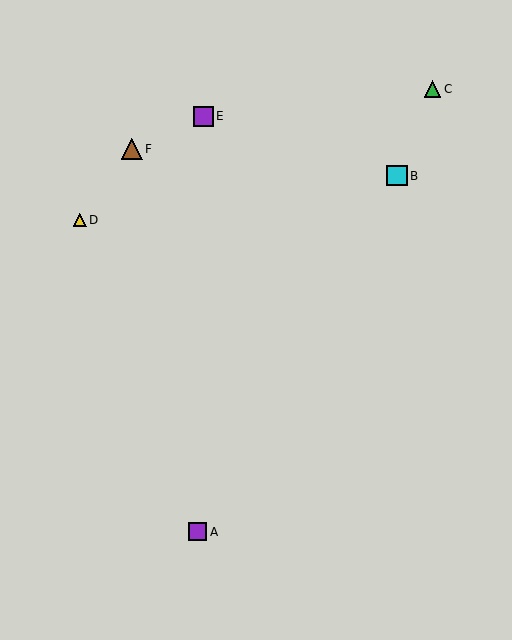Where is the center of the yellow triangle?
The center of the yellow triangle is at (80, 220).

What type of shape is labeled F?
Shape F is a brown triangle.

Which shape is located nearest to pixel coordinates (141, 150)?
The brown triangle (labeled F) at (132, 149) is nearest to that location.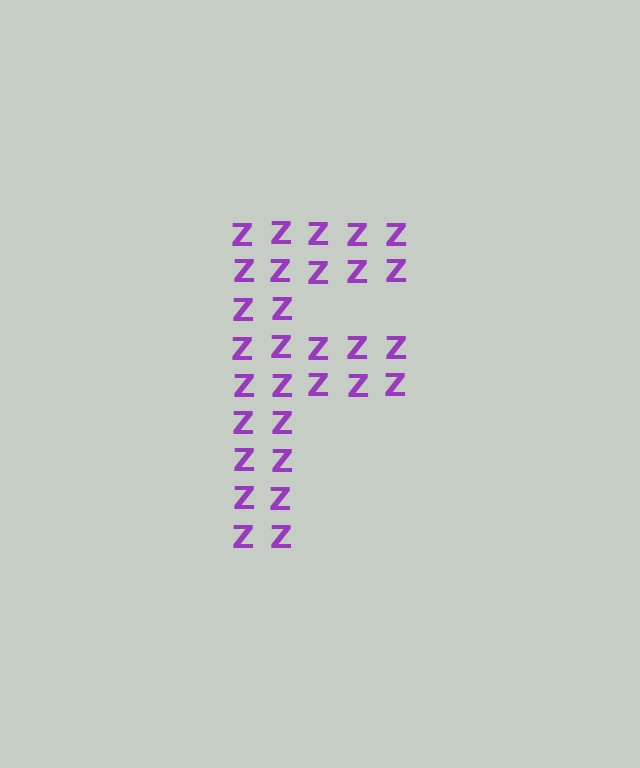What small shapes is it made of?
It is made of small letter Z's.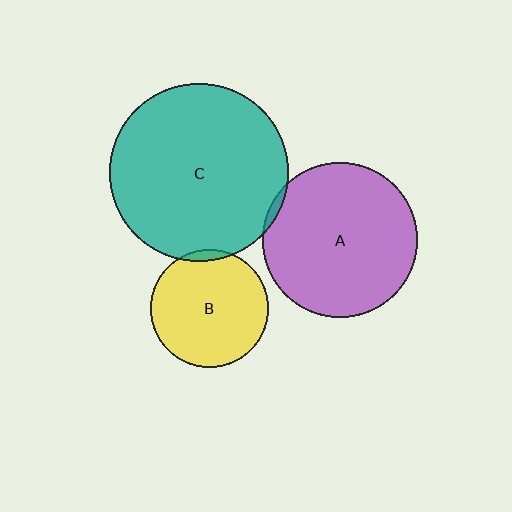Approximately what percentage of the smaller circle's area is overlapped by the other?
Approximately 5%.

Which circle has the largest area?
Circle C (teal).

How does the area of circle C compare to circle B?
Approximately 2.3 times.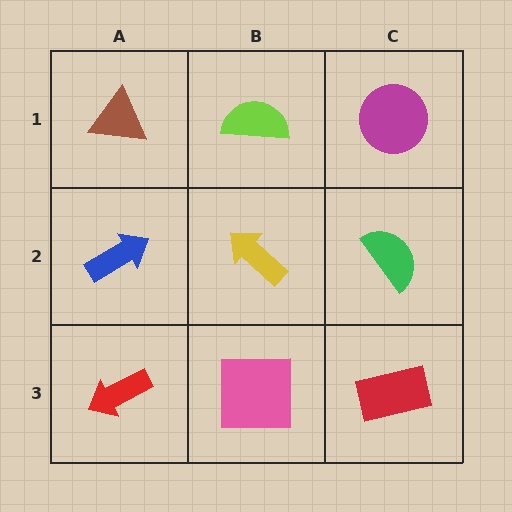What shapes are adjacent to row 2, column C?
A magenta circle (row 1, column C), a red rectangle (row 3, column C), a yellow arrow (row 2, column B).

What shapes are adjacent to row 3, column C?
A green semicircle (row 2, column C), a pink square (row 3, column B).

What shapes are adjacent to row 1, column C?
A green semicircle (row 2, column C), a lime semicircle (row 1, column B).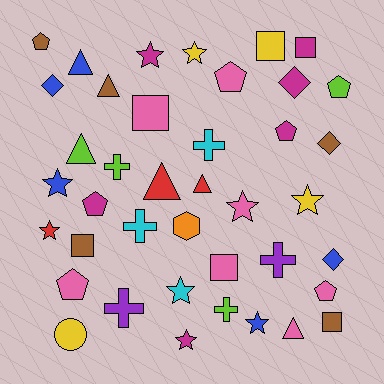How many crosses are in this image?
There are 6 crosses.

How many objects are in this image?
There are 40 objects.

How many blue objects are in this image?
There are 5 blue objects.